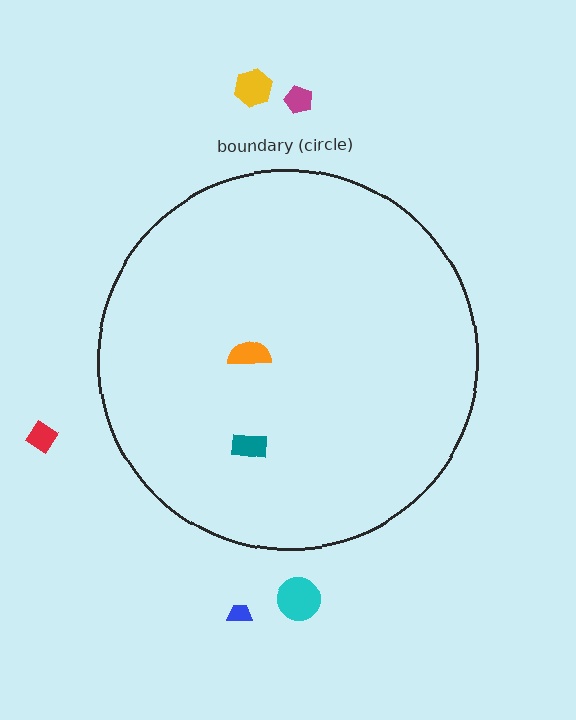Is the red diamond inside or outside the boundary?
Outside.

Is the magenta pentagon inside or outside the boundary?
Outside.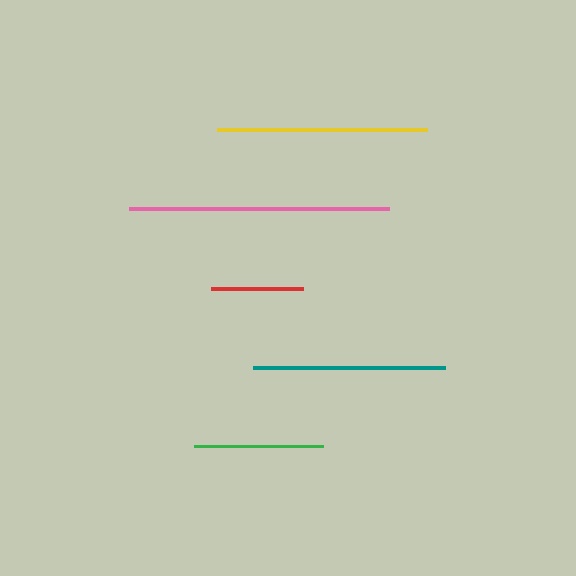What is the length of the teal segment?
The teal segment is approximately 192 pixels long.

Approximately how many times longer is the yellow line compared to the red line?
The yellow line is approximately 2.3 times the length of the red line.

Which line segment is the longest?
The pink line is the longest at approximately 260 pixels.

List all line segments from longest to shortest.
From longest to shortest: pink, yellow, teal, green, red.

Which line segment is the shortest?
The red line is the shortest at approximately 92 pixels.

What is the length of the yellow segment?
The yellow segment is approximately 210 pixels long.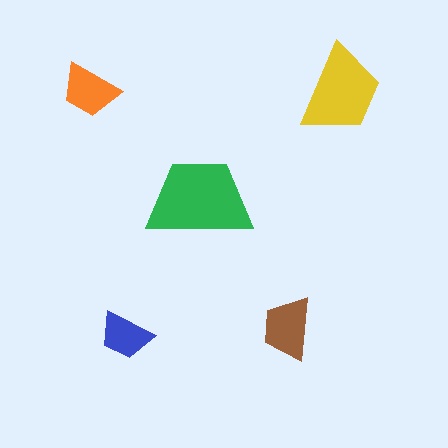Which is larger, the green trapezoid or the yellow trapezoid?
The green one.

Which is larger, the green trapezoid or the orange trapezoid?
The green one.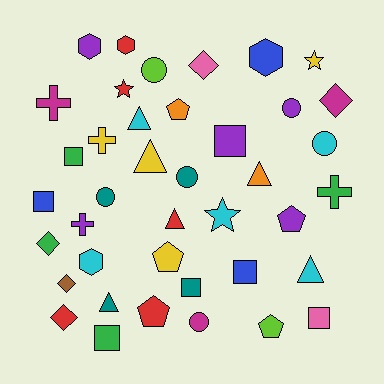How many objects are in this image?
There are 40 objects.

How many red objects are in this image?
There are 5 red objects.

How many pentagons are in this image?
There are 5 pentagons.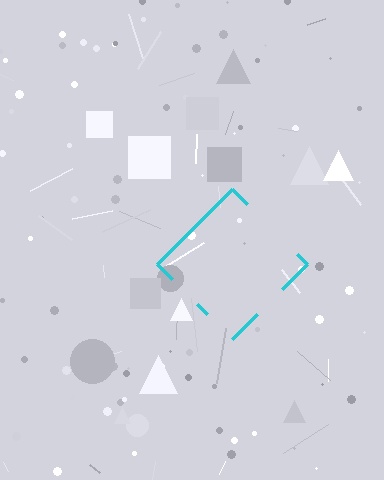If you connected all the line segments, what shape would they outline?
They would outline a diamond.